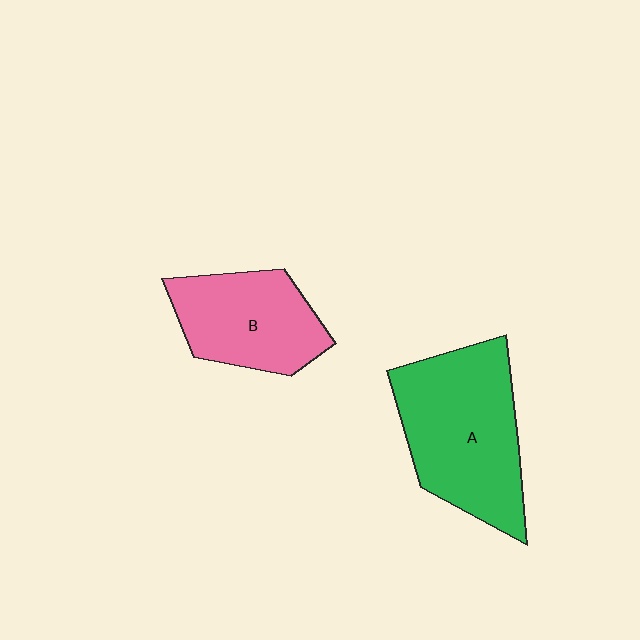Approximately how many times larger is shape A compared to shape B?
Approximately 1.4 times.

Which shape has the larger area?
Shape A (green).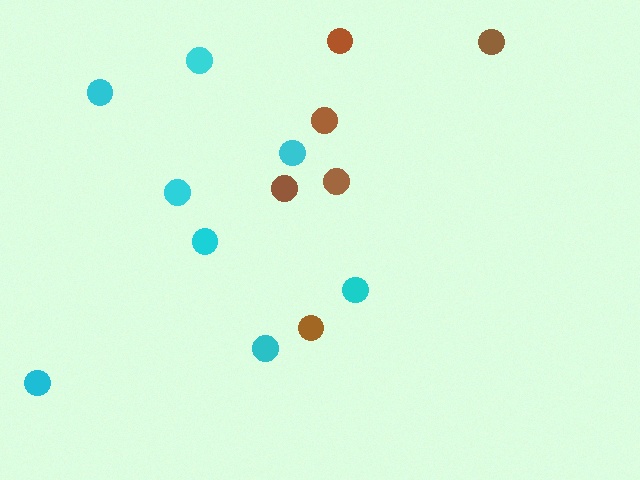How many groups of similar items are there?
There are 2 groups: one group of cyan circles (8) and one group of brown circles (6).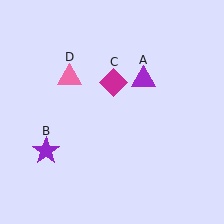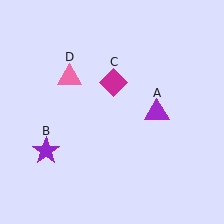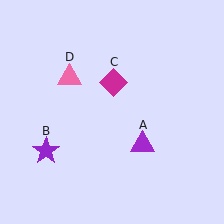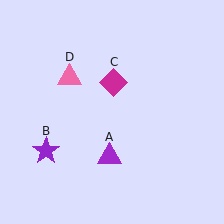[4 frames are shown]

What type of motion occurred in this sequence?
The purple triangle (object A) rotated clockwise around the center of the scene.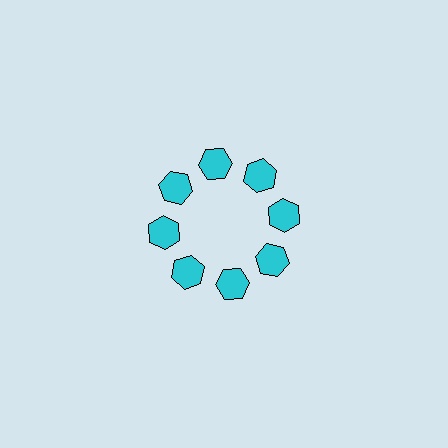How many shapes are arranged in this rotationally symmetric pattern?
There are 8 shapes, arranged in 8 groups of 1.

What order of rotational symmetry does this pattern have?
This pattern has 8-fold rotational symmetry.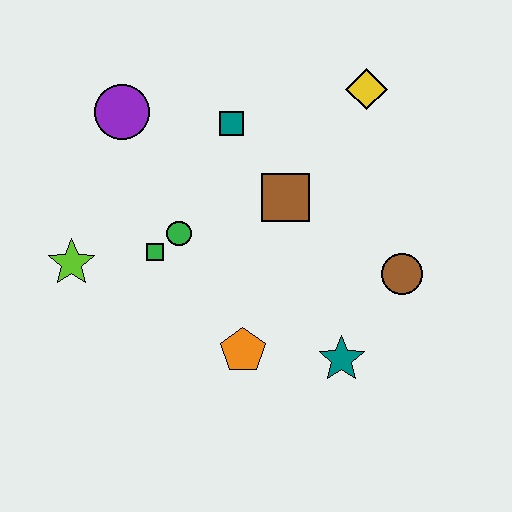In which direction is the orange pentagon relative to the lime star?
The orange pentagon is to the right of the lime star.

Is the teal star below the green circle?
Yes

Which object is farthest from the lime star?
The yellow diamond is farthest from the lime star.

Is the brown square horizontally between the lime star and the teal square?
No